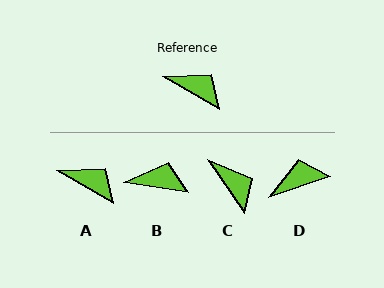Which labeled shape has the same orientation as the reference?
A.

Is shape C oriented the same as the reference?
No, it is off by about 26 degrees.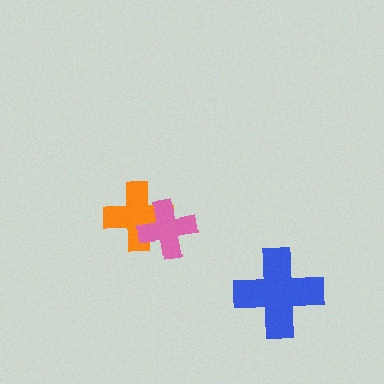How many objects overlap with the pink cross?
1 object overlaps with the pink cross.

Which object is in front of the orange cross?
The pink cross is in front of the orange cross.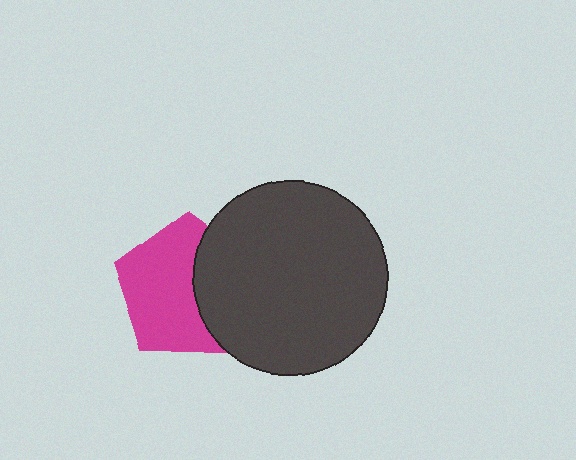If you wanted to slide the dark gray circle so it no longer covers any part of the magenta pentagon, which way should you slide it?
Slide it right — that is the most direct way to separate the two shapes.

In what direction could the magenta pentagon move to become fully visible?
The magenta pentagon could move left. That would shift it out from behind the dark gray circle entirely.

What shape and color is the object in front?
The object in front is a dark gray circle.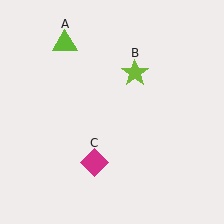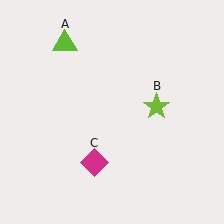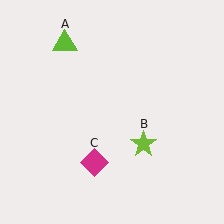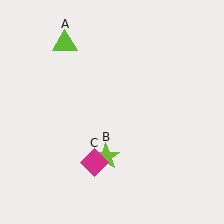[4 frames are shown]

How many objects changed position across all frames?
1 object changed position: lime star (object B).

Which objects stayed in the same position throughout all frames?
Lime triangle (object A) and magenta diamond (object C) remained stationary.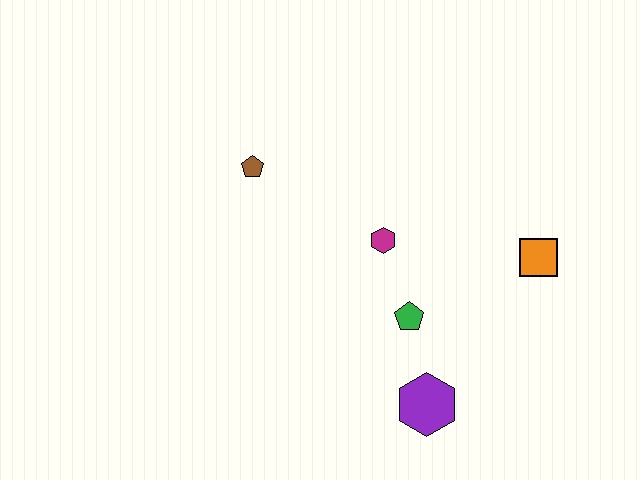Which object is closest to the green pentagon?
The magenta hexagon is closest to the green pentagon.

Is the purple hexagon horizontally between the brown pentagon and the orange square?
Yes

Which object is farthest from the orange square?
The brown pentagon is farthest from the orange square.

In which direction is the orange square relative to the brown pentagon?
The orange square is to the right of the brown pentagon.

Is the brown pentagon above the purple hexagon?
Yes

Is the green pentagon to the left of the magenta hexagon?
No